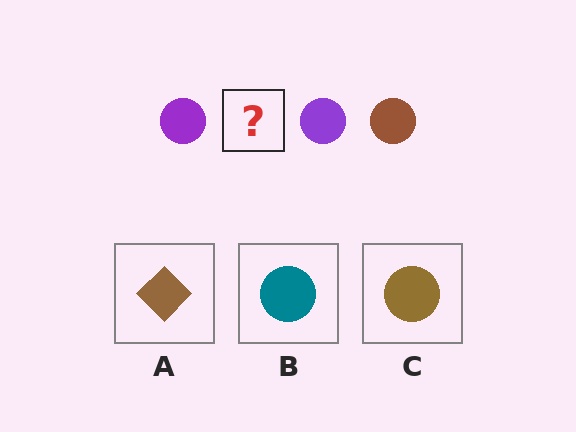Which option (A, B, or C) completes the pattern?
C.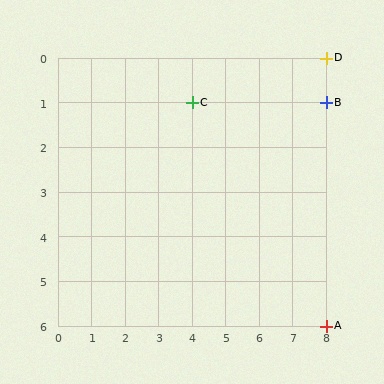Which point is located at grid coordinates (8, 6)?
Point A is at (8, 6).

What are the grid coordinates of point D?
Point D is at grid coordinates (8, 0).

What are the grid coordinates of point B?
Point B is at grid coordinates (8, 1).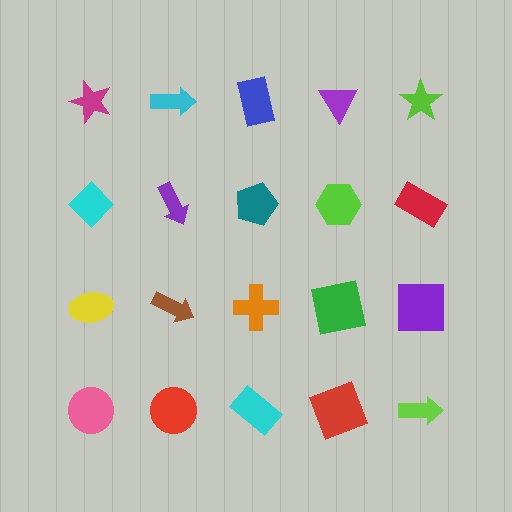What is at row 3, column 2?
A brown arrow.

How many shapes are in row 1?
5 shapes.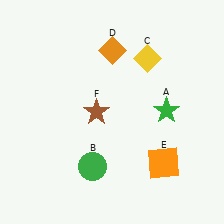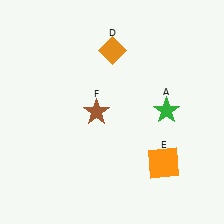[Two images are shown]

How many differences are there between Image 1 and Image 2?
There are 2 differences between the two images.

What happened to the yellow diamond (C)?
The yellow diamond (C) was removed in Image 2. It was in the top-right area of Image 1.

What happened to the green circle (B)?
The green circle (B) was removed in Image 2. It was in the bottom-left area of Image 1.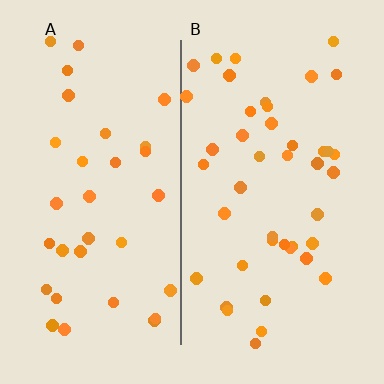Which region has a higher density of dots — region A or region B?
B (the right).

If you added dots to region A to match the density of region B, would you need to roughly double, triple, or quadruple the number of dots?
Approximately double.